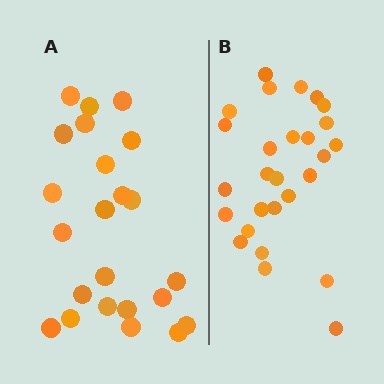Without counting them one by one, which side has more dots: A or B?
Region B (the right region) has more dots.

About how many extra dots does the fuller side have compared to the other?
Region B has about 4 more dots than region A.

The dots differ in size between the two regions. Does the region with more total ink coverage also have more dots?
No. Region A has more total ink coverage because its dots are larger, but region B actually contains more individual dots. Total area can be misleading — the number of items is what matters here.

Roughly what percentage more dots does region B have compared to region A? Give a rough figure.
About 15% more.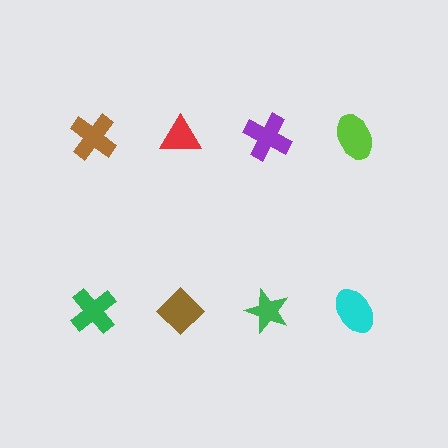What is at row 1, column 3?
A purple cross.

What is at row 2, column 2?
A brown diamond.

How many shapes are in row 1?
4 shapes.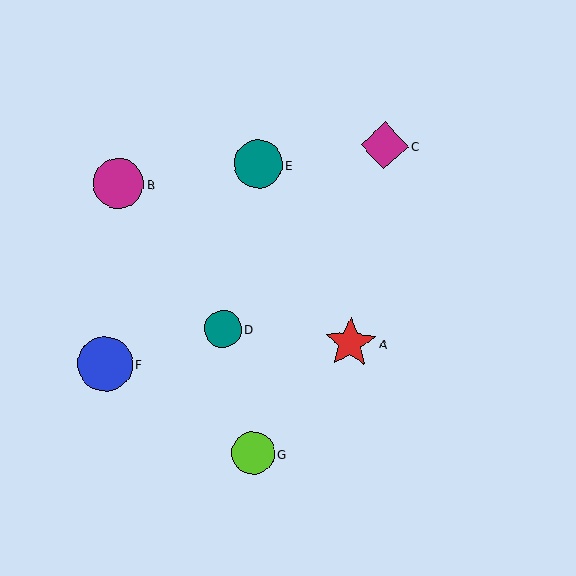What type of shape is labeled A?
Shape A is a red star.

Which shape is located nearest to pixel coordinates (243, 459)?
The lime circle (labeled G) at (253, 453) is nearest to that location.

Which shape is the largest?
The blue circle (labeled F) is the largest.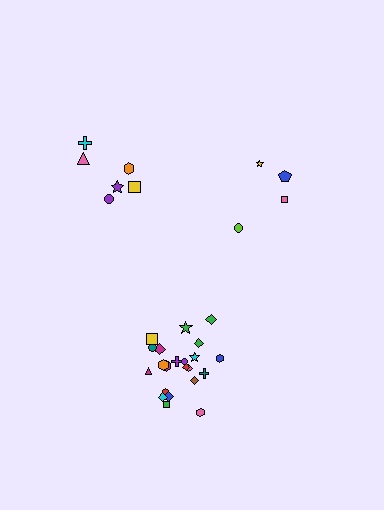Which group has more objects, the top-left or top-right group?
The top-left group.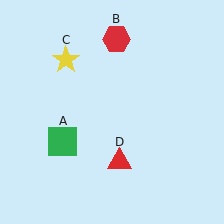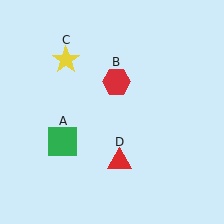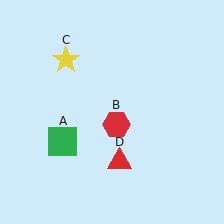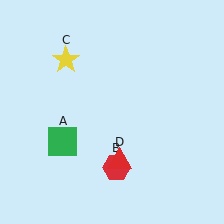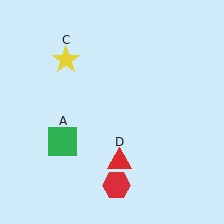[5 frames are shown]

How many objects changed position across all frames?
1 object changed position: red hexagon (object B).